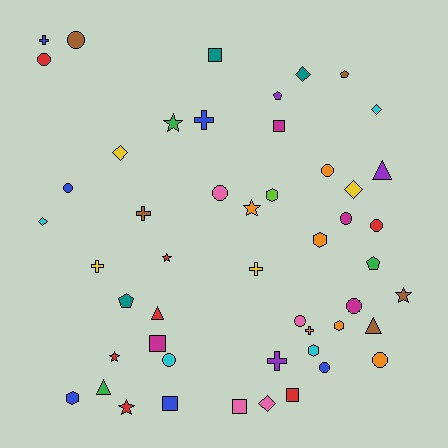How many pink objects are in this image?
There are 4 pink objects.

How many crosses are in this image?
There are 7 crosses.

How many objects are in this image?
There are 50 objects.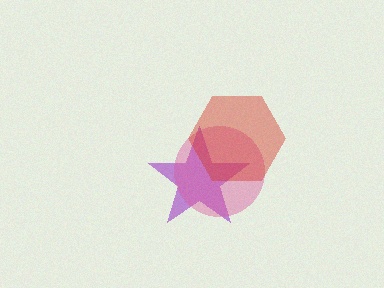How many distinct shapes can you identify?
There are 3 distinct shapes: a purple star, a pink circle, a red hexagon.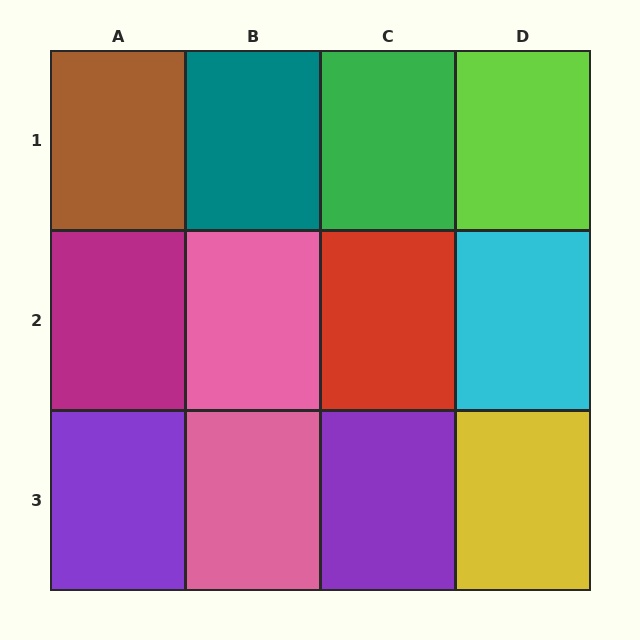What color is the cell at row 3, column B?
Pink.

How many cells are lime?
1 cell is lime.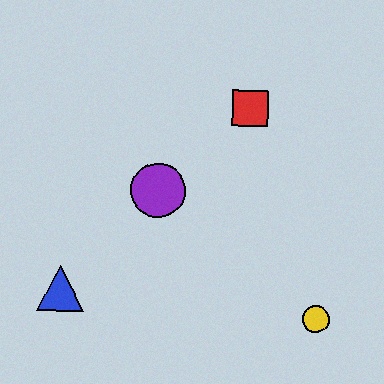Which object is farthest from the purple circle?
The yellow circle is farthest from the purple circle.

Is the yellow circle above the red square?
No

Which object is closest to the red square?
The purple circle is closest to the red square.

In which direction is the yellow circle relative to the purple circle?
The yellow circle is to the right of the purple circle.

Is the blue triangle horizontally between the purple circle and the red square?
No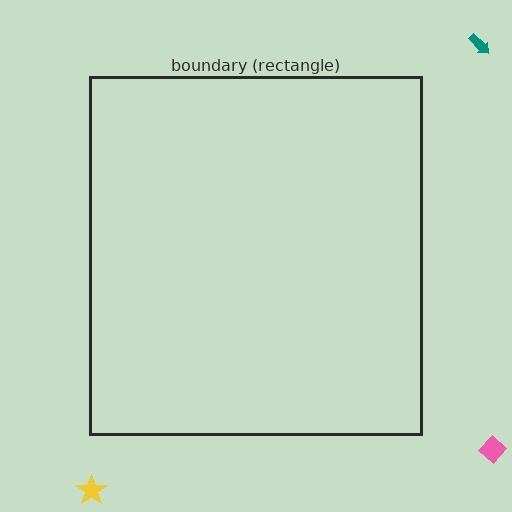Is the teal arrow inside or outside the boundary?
Outside.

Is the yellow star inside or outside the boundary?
Outside.